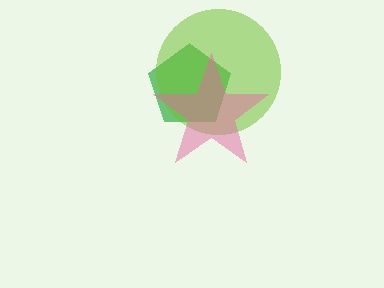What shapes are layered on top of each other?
The layered shapes are: a green pentagon, a lime circle, a pink star.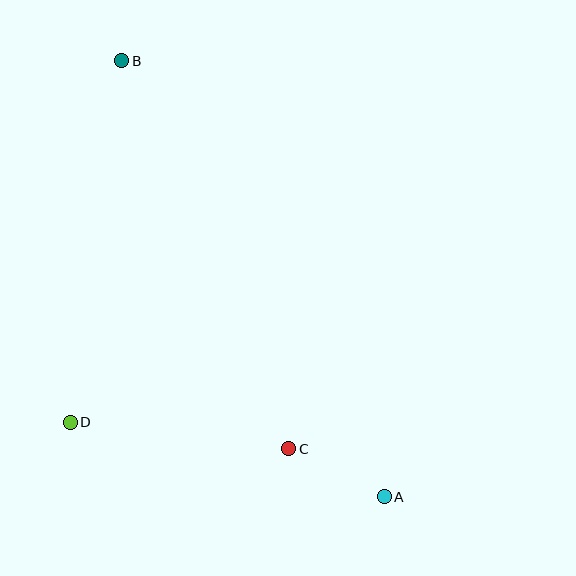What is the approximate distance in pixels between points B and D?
The distance between B and D is approximately 365 pixels.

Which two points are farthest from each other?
Points A and B are farthest from each other.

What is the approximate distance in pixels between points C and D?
The distance between C and D is approximately 220 pixels.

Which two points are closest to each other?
Points A and C are closest to each other.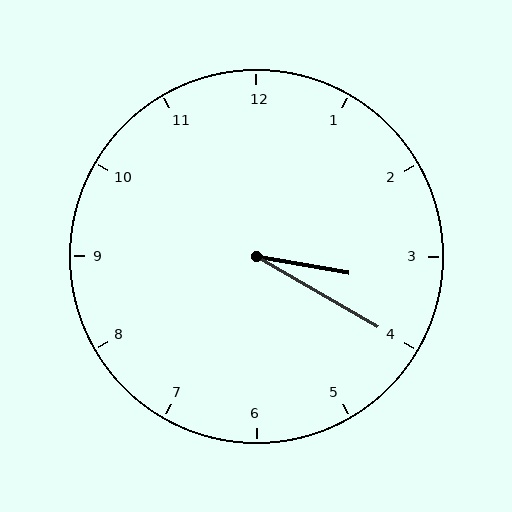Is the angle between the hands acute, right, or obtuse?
It is acute.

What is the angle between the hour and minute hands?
Approximately 20 degrees.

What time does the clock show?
3:20.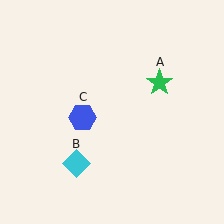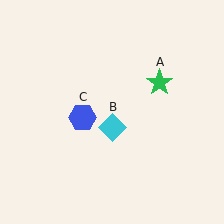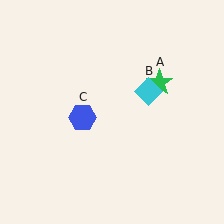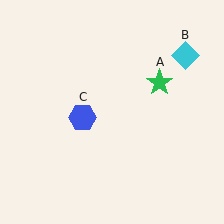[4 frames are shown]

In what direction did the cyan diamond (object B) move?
The cyan diamond (object B) moved up and to the right.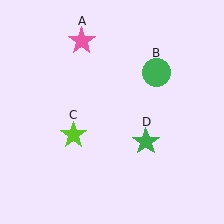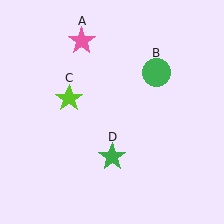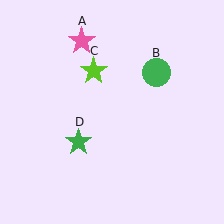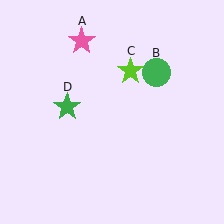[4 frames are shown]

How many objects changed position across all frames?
2 objects changed position: lime star (object C), green star (object D).